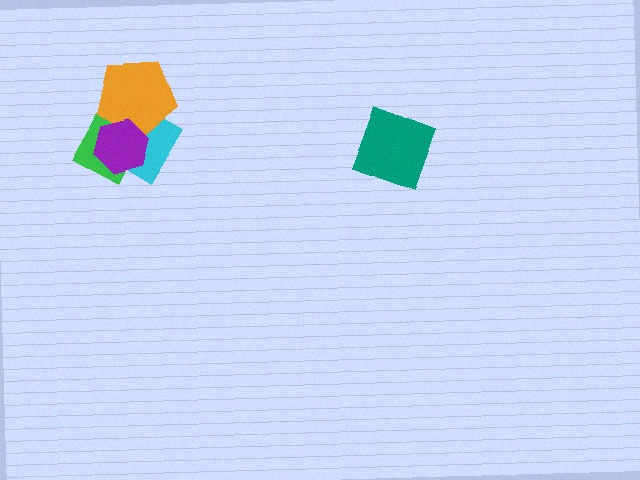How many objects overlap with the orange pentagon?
3 objects overlap with the orange pentagon.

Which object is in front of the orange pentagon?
The purple hexagon is in front of the orange pentagon.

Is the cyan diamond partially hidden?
Yes, it is partially covered by another shape.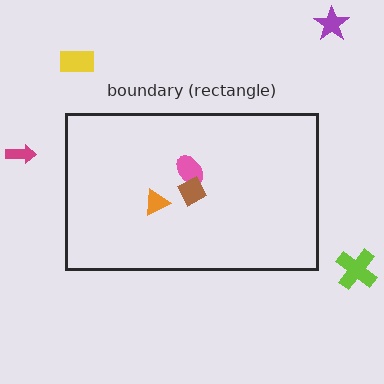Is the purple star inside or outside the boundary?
Outside.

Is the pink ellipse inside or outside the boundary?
Inside.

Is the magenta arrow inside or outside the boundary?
Outside.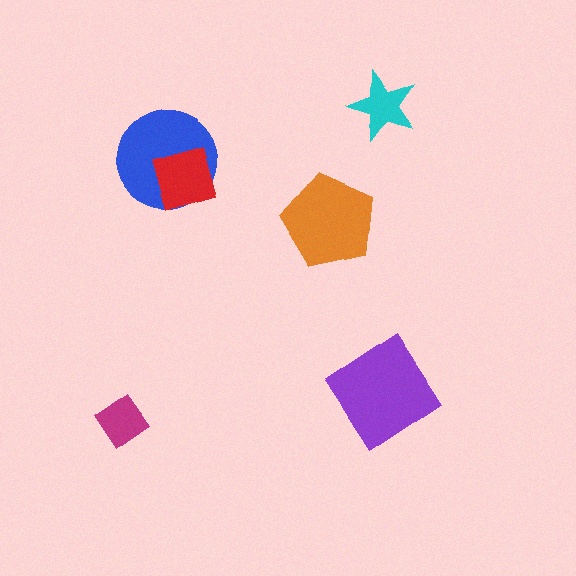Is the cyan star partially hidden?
No, no other shape covers it.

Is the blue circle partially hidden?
Yes, it is partially covered by another shape.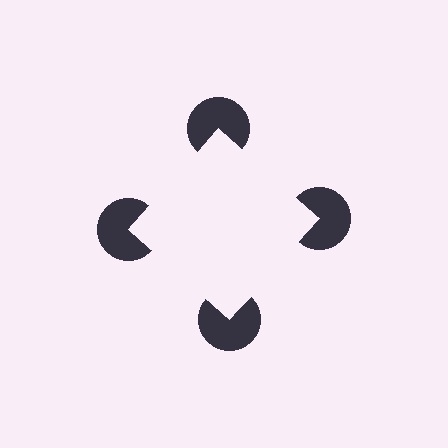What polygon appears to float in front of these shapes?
An illusory square — its edges are inferred from the aligned wedge cuts in the pac-man discs, not physically drawn.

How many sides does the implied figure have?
4 sides.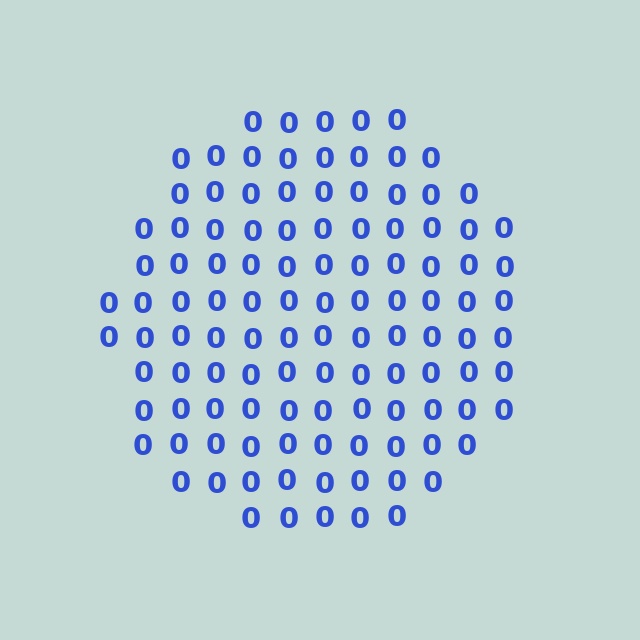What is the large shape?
The large shape is a circle.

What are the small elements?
The small elements are digit 0's.